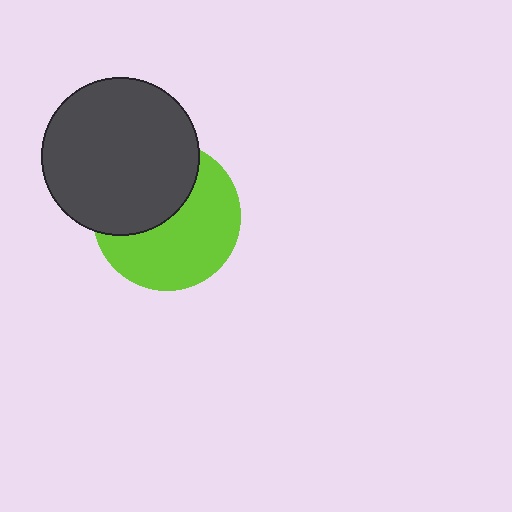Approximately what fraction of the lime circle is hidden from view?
Roughly 42% of the lime circle is hidden behind the dark gray circle.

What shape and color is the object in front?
The object in front is a dark gray circle.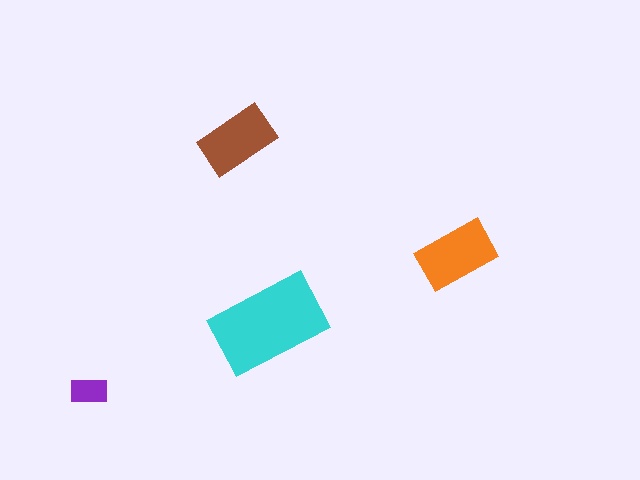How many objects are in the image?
There are 4 objects in the image.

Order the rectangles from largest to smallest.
the cyan one, the orange one, the brown one, the purple one.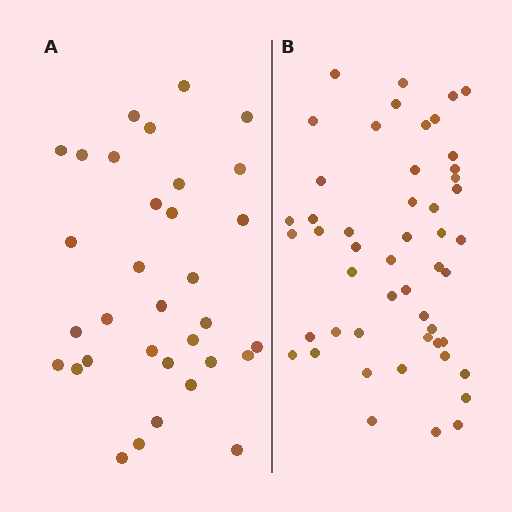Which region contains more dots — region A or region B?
Region B (the right region) has more dots.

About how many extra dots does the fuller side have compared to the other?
Region B has approximately 15 more dots than region A.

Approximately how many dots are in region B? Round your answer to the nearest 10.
About 50 dots.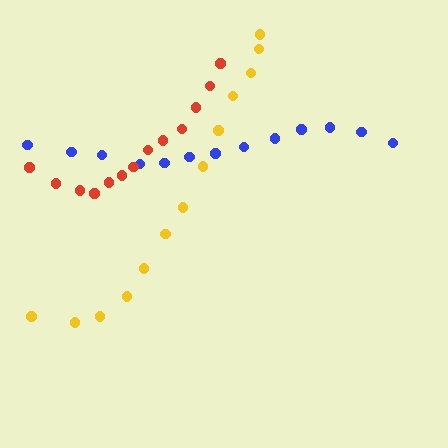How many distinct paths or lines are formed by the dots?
There are 3 distinct paths.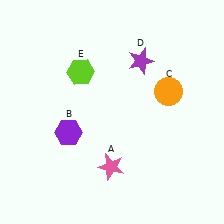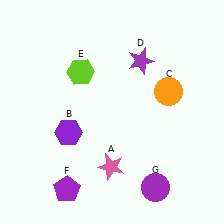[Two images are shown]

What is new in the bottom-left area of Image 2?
A purple pentagon (F) was added in the bottom-left area of Image 2.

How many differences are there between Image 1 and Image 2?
There are 2 differences between the two images.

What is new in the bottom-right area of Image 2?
A purple circle (G) was added in the bottom-right area of Image 2.